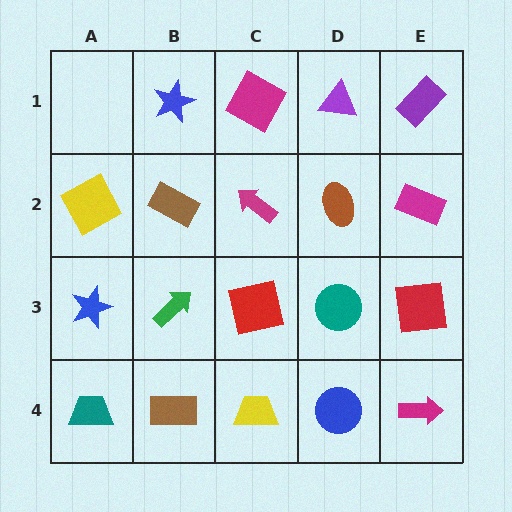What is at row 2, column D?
A brown ellipse.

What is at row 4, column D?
A blue circle.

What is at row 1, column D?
A purple triangle.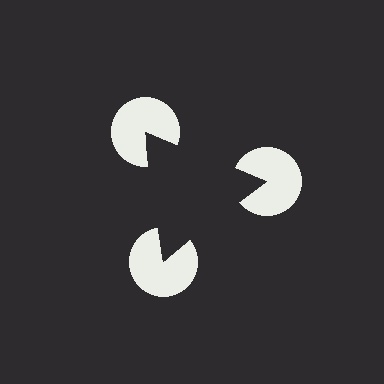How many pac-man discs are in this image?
There are 3 — one at each vertex of the illusory triangle.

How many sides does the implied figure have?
3 sides.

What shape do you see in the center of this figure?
An illusory triangle — its edges are inferred from the aligned wedge cuts in the pac-man discs, not physically drawn.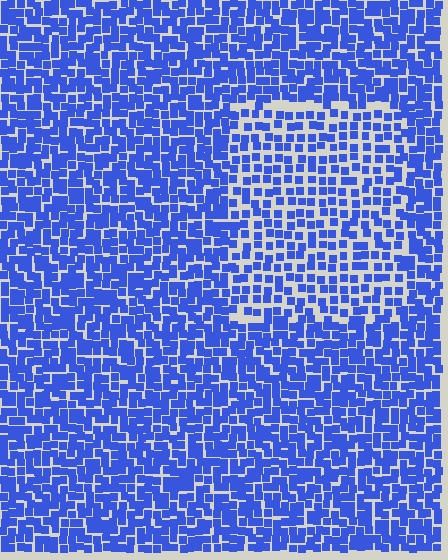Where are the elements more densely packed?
The elements are more densely packed outside the rectangle boundary.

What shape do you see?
I see a rectangle.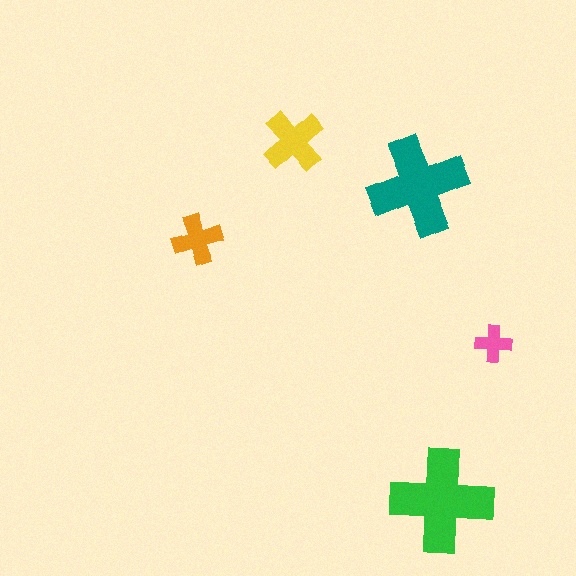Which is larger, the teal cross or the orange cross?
The teal one.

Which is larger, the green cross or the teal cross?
The green one.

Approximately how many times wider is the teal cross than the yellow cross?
About 1.5 times wider.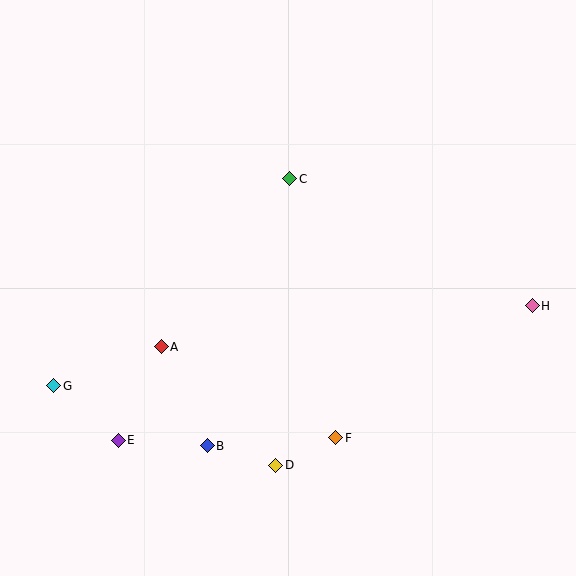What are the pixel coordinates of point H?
Point H is at (532, 306).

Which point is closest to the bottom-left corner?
Point E is closest to the bottom-left corner.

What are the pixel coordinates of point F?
Point F is at (336, 438).